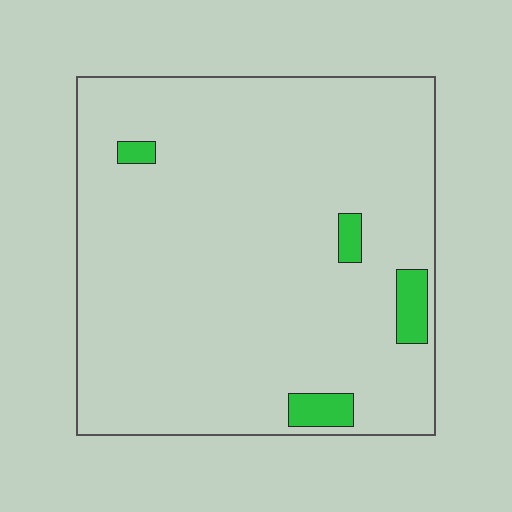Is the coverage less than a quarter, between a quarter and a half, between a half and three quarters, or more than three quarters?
Less than a quarter.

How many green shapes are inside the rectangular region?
4.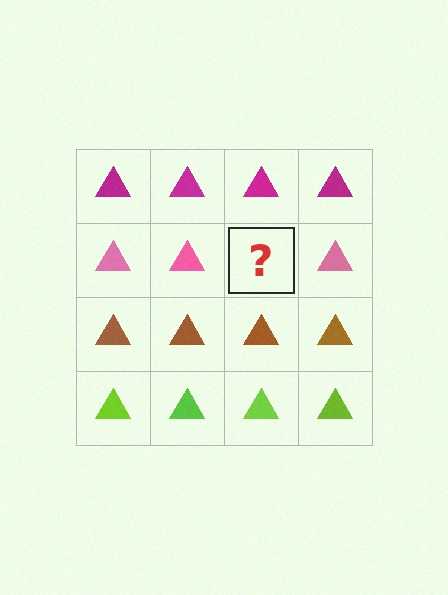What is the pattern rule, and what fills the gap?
The rule is that each row has a consistent color. The gap should be filled with a pink triangle.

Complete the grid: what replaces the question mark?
The question mark should be replaced with a pink triangle.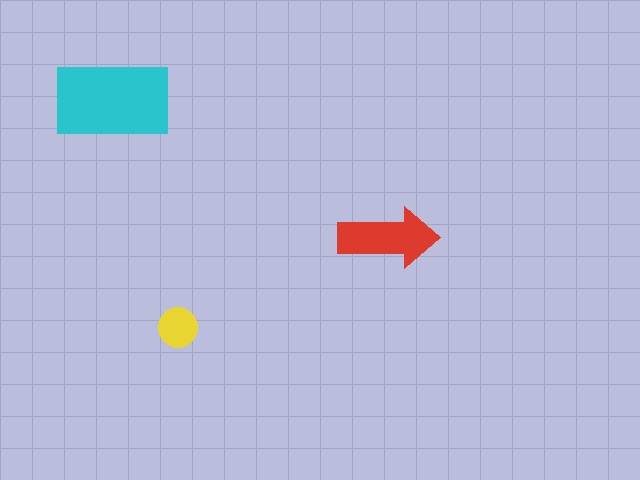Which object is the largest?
The cyan rectangle.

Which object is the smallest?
The yellow circle.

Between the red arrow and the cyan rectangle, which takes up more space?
The cyan rectangle.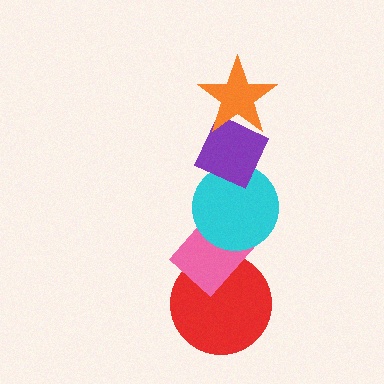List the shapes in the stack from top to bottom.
From top to bottom: the orange star, the purple diamond, the cyan circle, the pink rectangle, the red circle.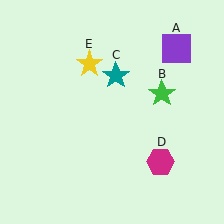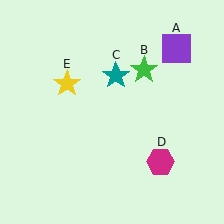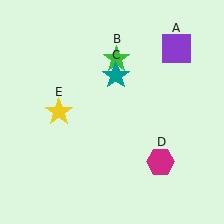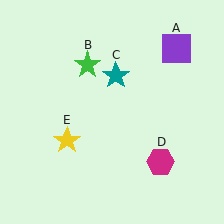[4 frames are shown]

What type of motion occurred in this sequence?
The green star (object B), yellow star (object E) rotated counterclockwise around the center of the scene.